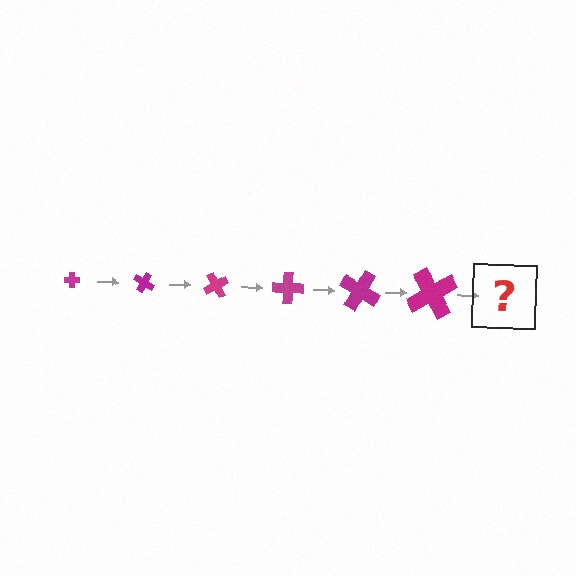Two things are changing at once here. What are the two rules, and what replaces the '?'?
The two rules are that the cross grows larger each step and it rotates 30 degrees each step. The '?' should be a cross, larger than the previous one and rotated 180 degrees from the start.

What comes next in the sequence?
The next element should be a cross, larger than the previous one and rotated 180 degrees from the start.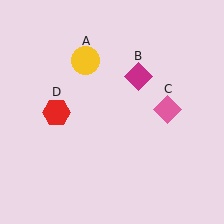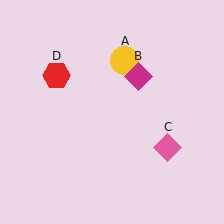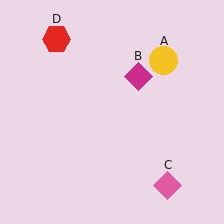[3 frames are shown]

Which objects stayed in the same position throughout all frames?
Magenta diamond (object B) remained stationary.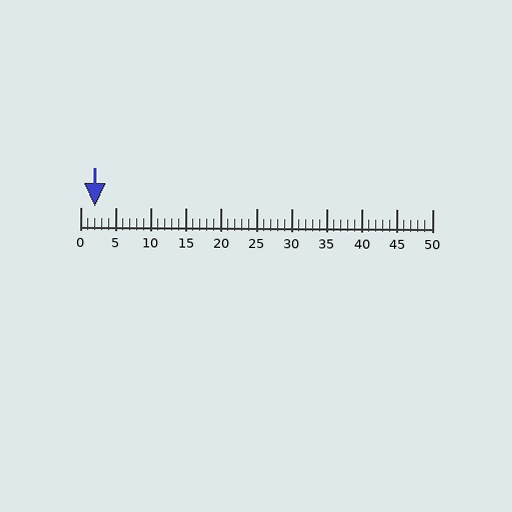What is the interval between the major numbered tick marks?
The major tick marks are spaced 5 units apart.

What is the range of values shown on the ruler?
The ruler shows values from 0 to 50.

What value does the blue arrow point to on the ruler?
The blue arrow points to approximately 2.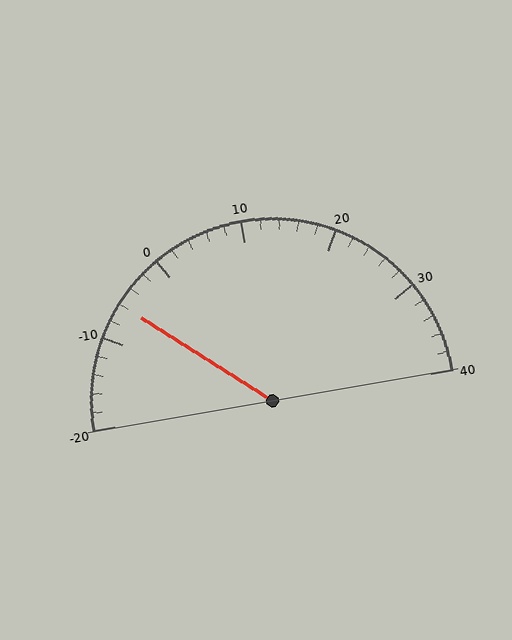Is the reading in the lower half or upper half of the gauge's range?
The reading is in the lower half of the range (-20 to 40).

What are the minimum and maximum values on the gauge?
The gauge ranges from -20 to 40.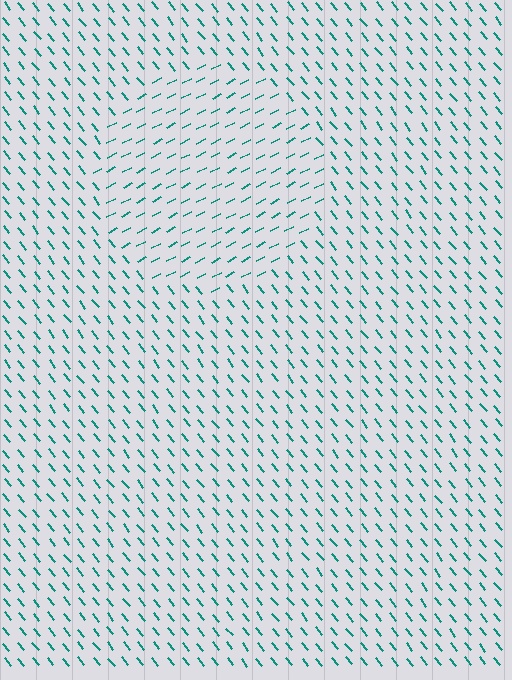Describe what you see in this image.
The image is filled with small teal line segments. A circle region in the image has lines oriented differently from the surrounding lines, creating a visible texture boundary.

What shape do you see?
I see a circle.